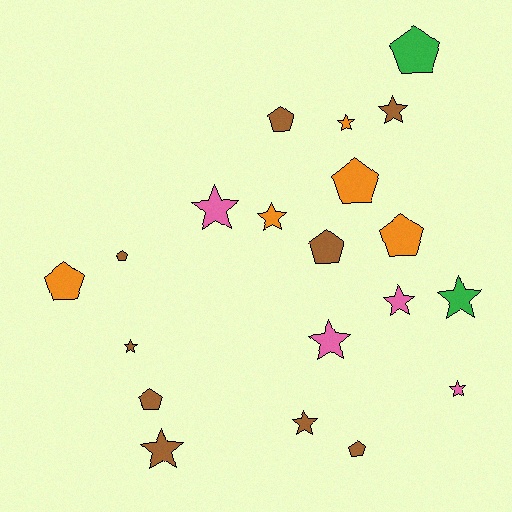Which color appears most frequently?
Brown, with 9 objects.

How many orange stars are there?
There are 2 orange stars.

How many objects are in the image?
There are 20 objects.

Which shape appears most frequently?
Star, with 11 objects.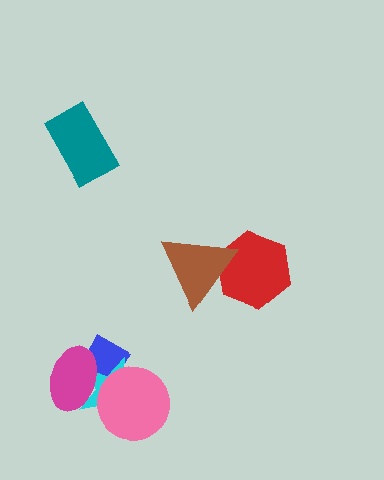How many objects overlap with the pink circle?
2 objects overlap with the pink circle.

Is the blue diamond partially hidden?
Yes, it is partially covered by another shape.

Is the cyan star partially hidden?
Yes, it is partially covered by another shape.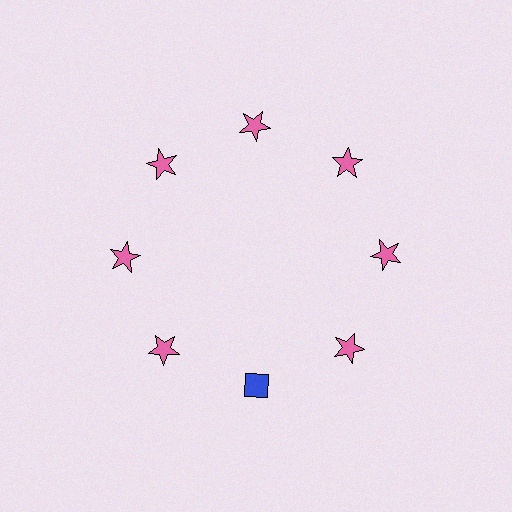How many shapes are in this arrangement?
There are 8 shapes arranged in a ring pattern.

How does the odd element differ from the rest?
It differs in both color (blue instead of pink) and shape (diamond instead of star).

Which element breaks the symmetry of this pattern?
The blue diamond at roughly the 6 o'clock position breaks the symmetry. All other shapes are pink stars.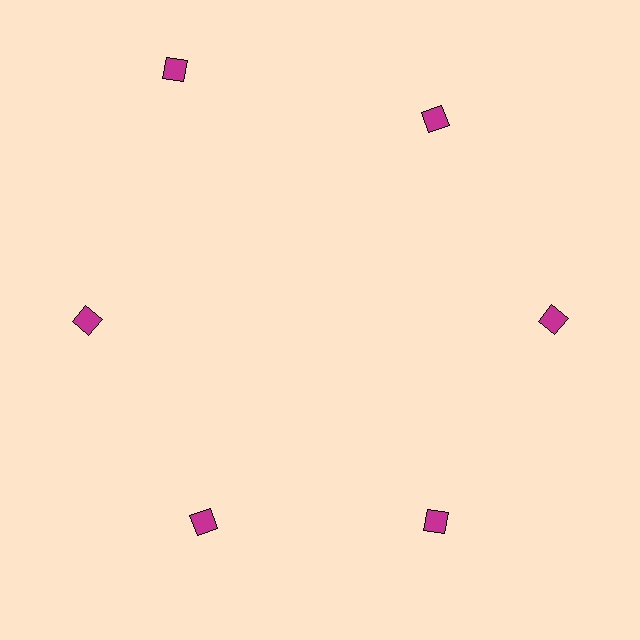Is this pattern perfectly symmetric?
No. The 6 magenta squares are arranged in a ring, but one element near the 11 o'clock position is pushed outward from the center, breaking the 6-fold rotational symmetry.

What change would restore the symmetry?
The symmetry would be restored by moving it inward, back onto the ring so that all 6 squares sit at equal angles and equal distance from the center.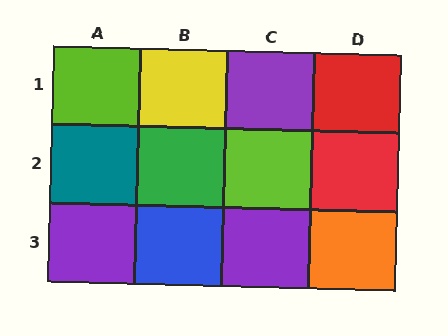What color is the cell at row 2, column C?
Lime.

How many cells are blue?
1 cell is blue.